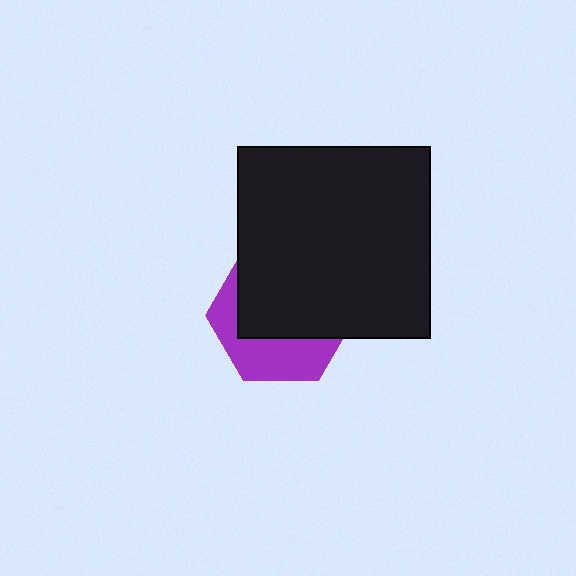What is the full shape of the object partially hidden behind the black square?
The partially hidden object is a purple hexagon.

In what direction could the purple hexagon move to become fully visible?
The purple hexagon could move down. That would shift it out from behind the black square entirely.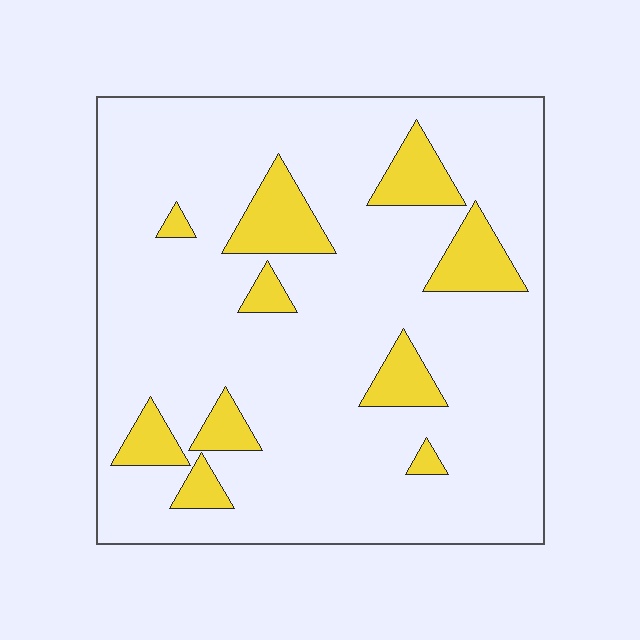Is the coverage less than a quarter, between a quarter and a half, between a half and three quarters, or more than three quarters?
Less than a quarter.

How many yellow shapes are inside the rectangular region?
10.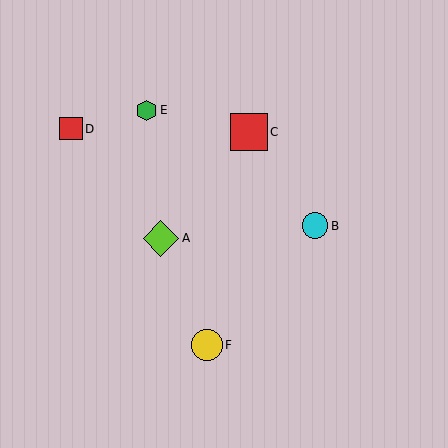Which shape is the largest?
The red square (labeled C) is the largest.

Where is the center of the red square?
The center of the red square is at (71, 129).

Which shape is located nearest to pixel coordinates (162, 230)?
The lime diamond (labeled A) at (161, 238) is nearest to that location.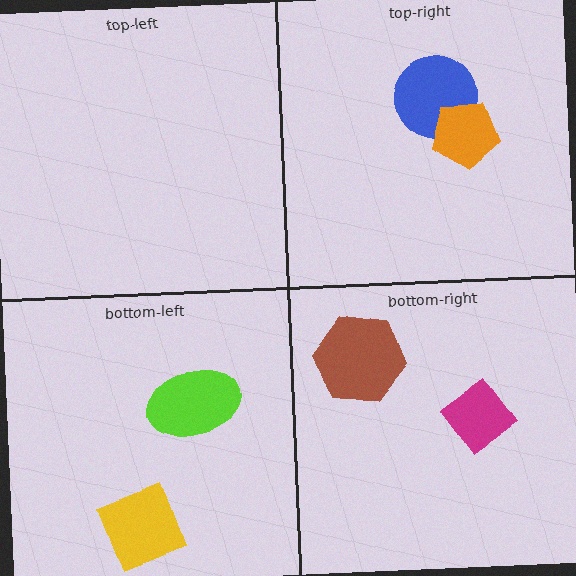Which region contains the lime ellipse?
The bottom-left region.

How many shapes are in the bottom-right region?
2.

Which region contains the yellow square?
The bottom-left region.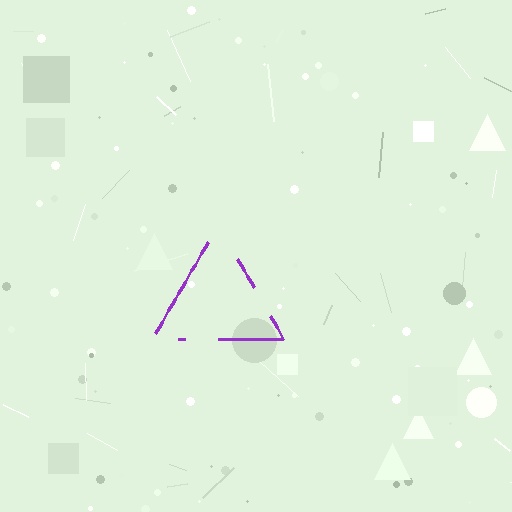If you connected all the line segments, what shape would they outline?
They would outline a triangle.